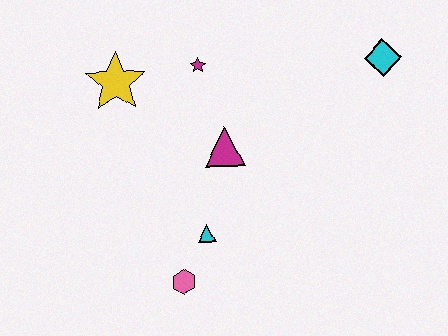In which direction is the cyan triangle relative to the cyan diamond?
The cyan triangle is to the left of the cyan diamond.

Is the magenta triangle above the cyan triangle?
Yes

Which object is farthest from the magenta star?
The pink hexagon is farthest from the magenta star.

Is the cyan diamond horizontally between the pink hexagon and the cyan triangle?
No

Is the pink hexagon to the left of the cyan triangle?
Yes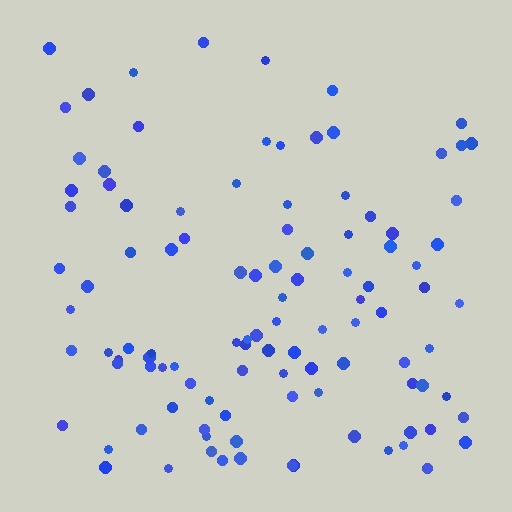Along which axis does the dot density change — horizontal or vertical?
Vertical.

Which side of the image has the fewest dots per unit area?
The top.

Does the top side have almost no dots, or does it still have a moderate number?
Still a moderate number, just noticeably fewer than the bottom.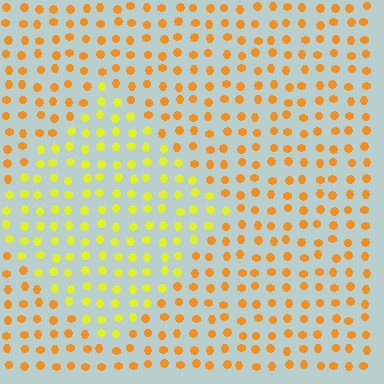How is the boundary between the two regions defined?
The boundary is defined purely by a slight shift in hue (about 34 degrees). Spacing, size, and orientation are identical on both sides.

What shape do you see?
I see a diamond.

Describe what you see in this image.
The image is filled with small orange elements in a uniform arrangement. A diamond-shaped region is visible where the elements are tinted to a slightly different hue, forming a subtle color boundary.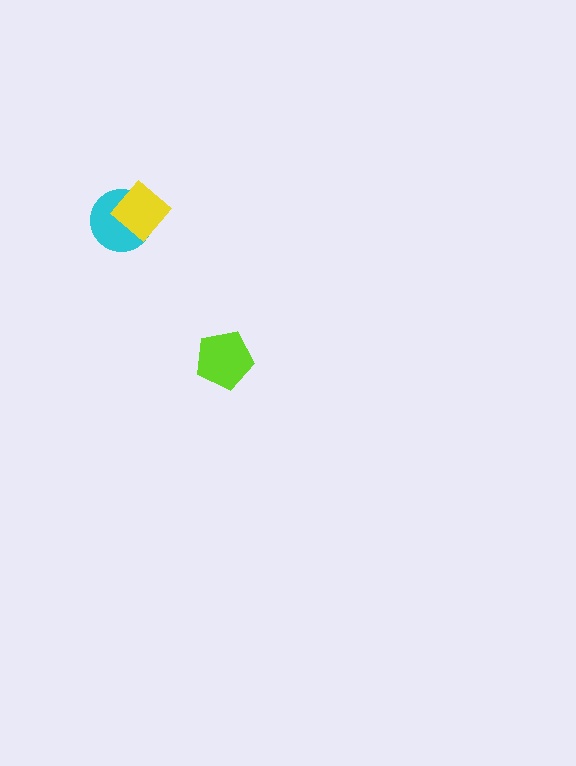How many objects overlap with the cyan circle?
1 object overlaps with the cyan circle.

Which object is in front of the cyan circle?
The yellow diamond is in front of the cyan circle.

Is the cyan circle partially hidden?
Yes, it is partially covered by another shape.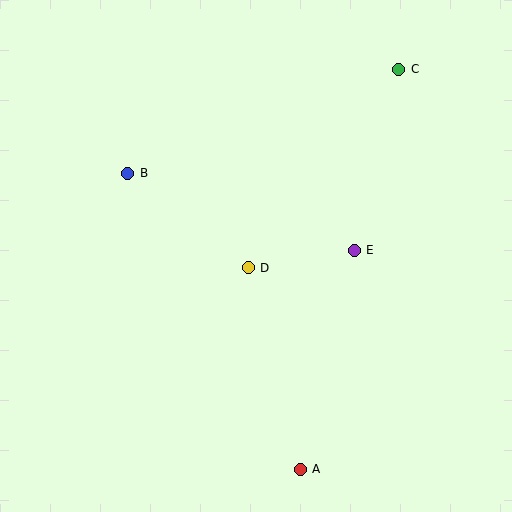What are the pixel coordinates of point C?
Point C is at (399, 69).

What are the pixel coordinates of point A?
Point A is at (300, 469).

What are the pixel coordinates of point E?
Point E is at (354, 250).